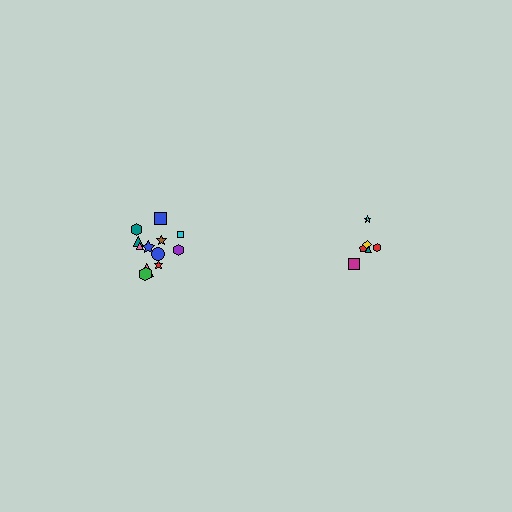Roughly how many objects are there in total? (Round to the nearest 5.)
Roughly 20 objects in total.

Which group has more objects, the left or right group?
The left group.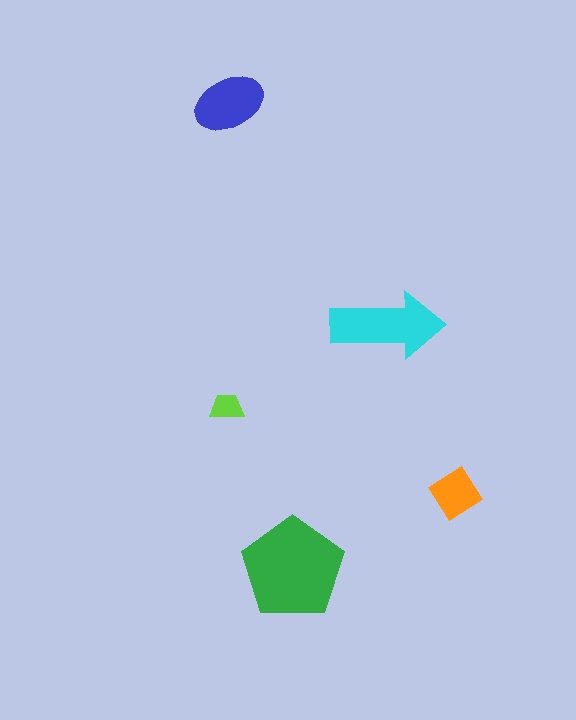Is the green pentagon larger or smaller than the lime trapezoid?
Larger.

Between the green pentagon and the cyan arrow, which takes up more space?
The green pentagon.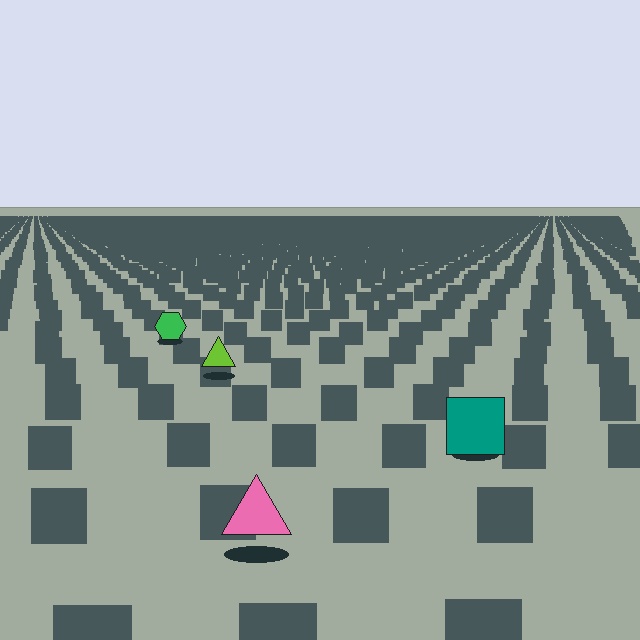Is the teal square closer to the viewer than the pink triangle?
No. The pink triangle is closer — you can tell from the texture gradient: the ground texture is coarser near it.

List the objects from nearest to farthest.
From nearest to farthest: the pink triangle, the teal square, the lime triangle, the green hexagon.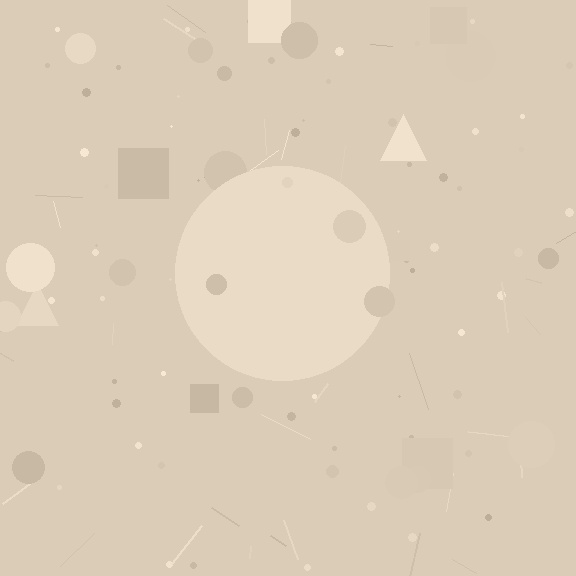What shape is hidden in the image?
A circle is hidden in the image.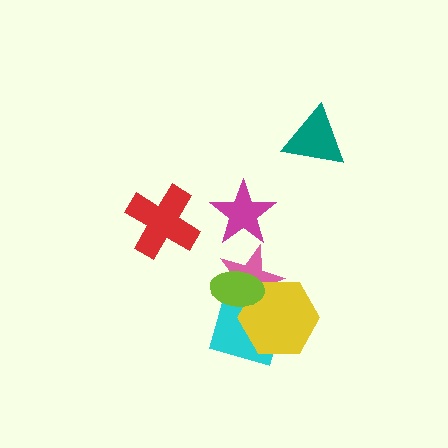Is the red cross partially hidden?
No, no other shape covers it.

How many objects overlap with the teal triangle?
0 objects overlap with the teal triangle.